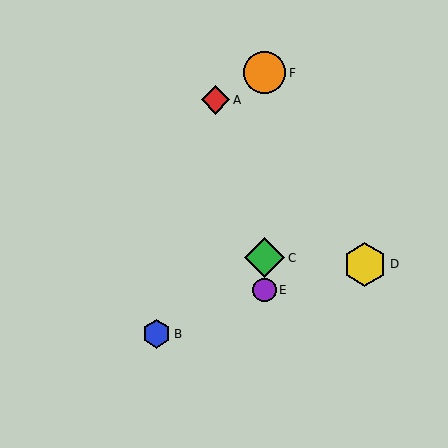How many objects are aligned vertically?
3 objects (C, E, F) are aligned vertically.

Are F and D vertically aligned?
No, F is at x≈265 and D is at x≈365.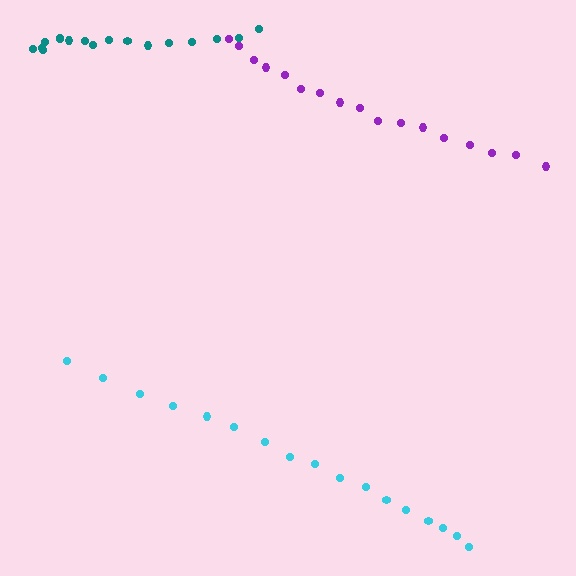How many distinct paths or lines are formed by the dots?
There are 3 distinct paths.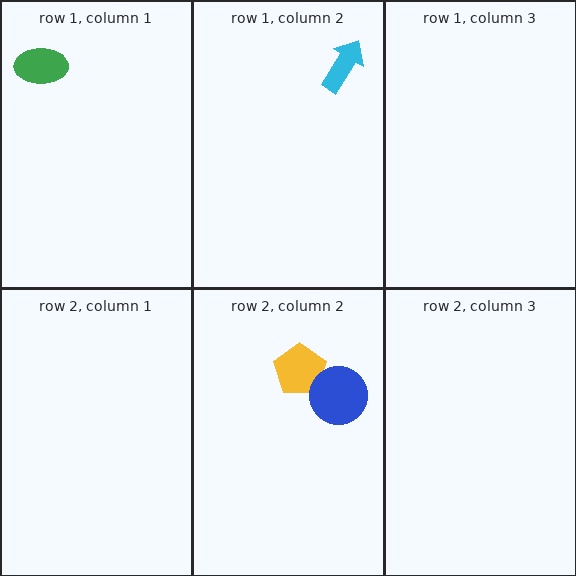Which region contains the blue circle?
The row 2, column 2 region.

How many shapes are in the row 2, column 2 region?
2.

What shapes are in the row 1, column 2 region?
The cyan arrow.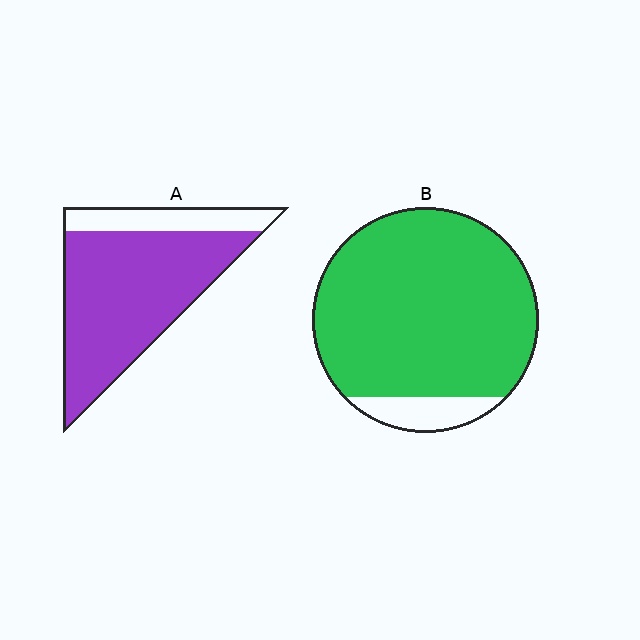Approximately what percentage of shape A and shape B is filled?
A is approximately 80% and B is approximately 90%.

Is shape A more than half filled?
Yes.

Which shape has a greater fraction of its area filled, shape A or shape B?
Shape B.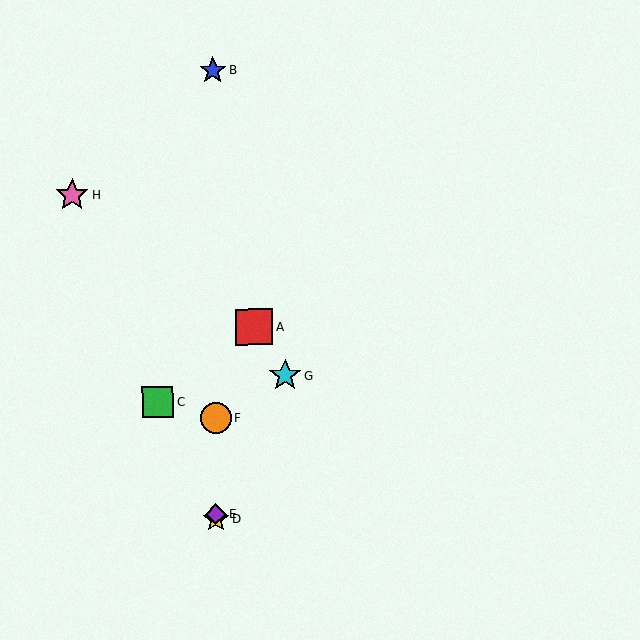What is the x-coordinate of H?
Object H is at x≈72.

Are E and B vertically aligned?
Yes, both are at x≈216.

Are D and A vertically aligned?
No, D is at x≈216 and A is at x≈254.